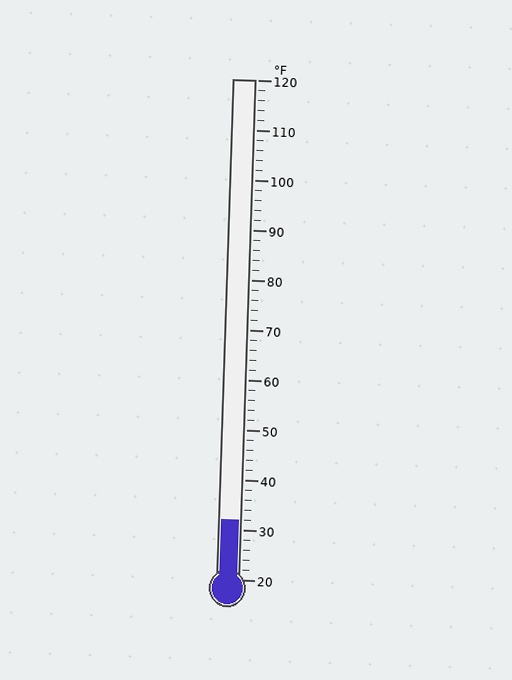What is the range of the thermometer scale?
The thermometer scale ranges from 20°F to 120°F.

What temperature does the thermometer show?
The thermometer shows approximately 32°F.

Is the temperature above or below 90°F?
The temperature is below 90°F.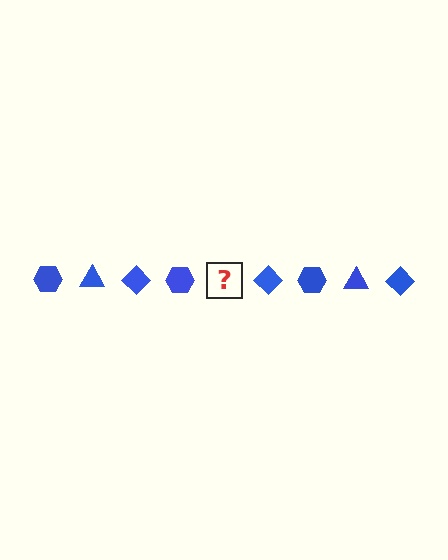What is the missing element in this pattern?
The missing element is a blue triangle.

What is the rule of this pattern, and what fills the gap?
The rule is that the pattern cycles through hexagon, triangle, diamond shapes in blue. The gap should be filled with a blue triangle.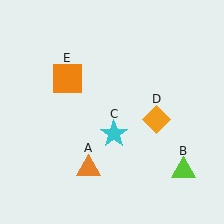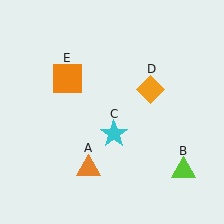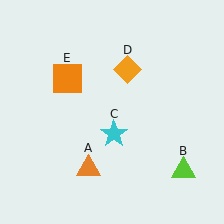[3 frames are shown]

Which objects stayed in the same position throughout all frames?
Orange triangle (object A) and lime triangle (object B) and cyan star (object C) and orange square (object E) remained stationary.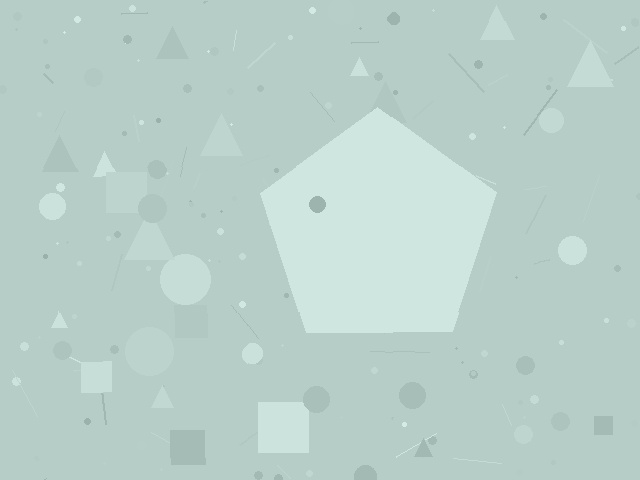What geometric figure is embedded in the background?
A pentagon is embedded in the background.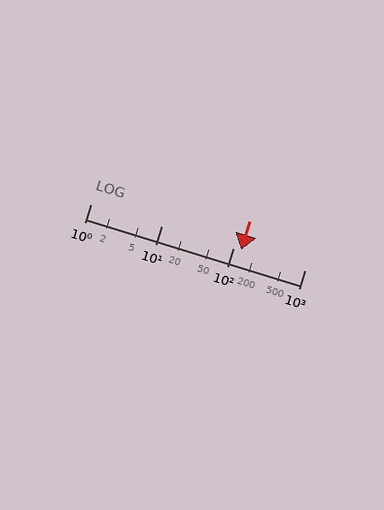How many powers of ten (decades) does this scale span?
The scale spans 3 decades, from 1 to 1000.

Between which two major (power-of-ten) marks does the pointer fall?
The pointer is between 100 and 1000.